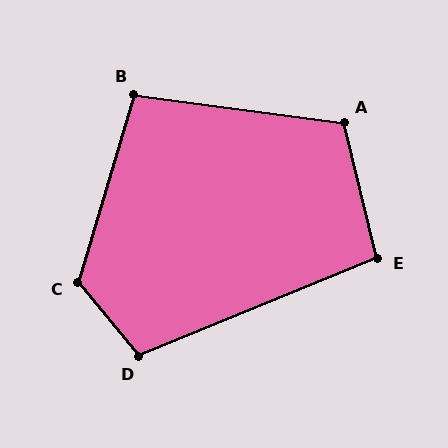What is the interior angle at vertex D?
Approximately 107 degrees (obtuse).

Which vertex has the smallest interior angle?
E, at approximately 98 degrees.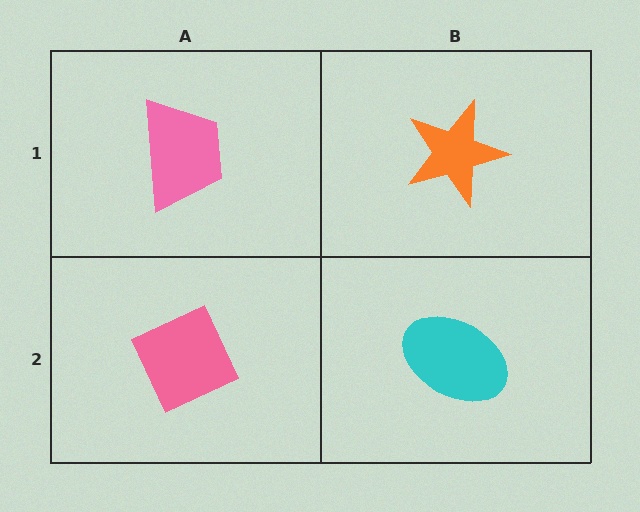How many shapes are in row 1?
2 shapes.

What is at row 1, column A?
A pink trapezoid.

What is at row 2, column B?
A cyan ellipse.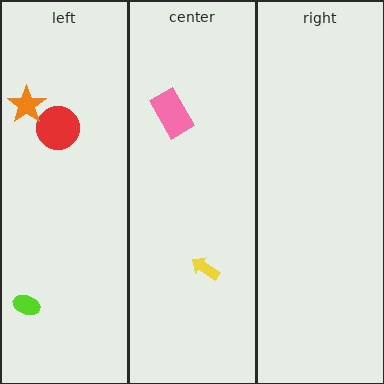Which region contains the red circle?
The left region.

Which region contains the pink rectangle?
The center region.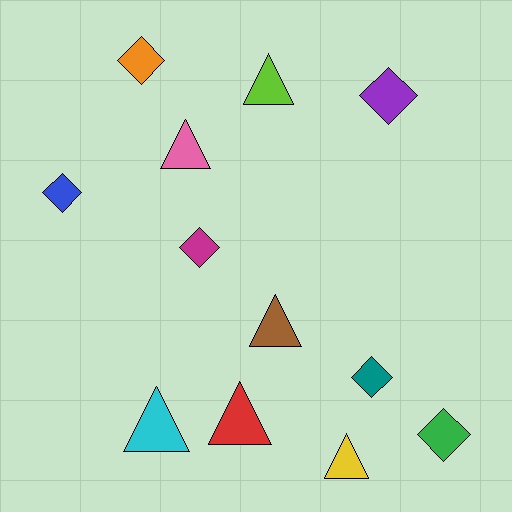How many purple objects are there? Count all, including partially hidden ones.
There is 1 purple object.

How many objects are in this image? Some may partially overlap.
There are 12 objects.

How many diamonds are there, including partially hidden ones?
There are 6 diamonds.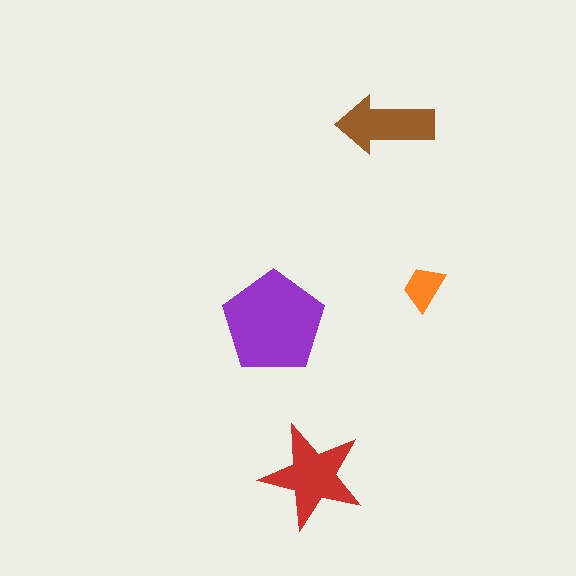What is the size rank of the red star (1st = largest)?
2nd.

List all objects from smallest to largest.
The orange trapezoid, the brown arrow, the red star, the purple pentagon.